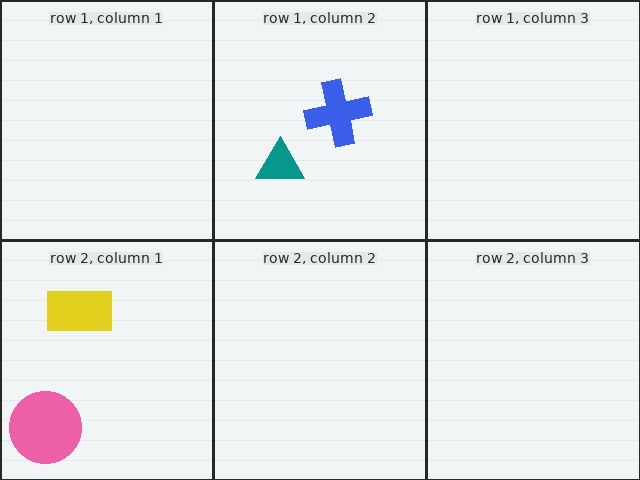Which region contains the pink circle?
The row 2, column 1 region.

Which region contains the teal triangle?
The row 1, column 2 region.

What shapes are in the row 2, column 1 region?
The yellow rectangle, the pink circle.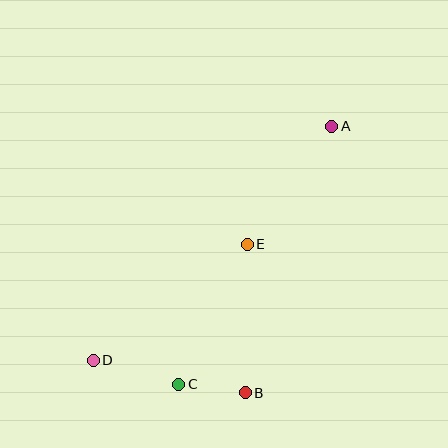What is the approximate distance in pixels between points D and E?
The distance between D and E is approximately 193 pixels.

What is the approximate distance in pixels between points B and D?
The distance between B and D is approximately 156 pixels.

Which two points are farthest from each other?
Points A and D are farthest from each other.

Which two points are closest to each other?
Points B and C are closest to each other.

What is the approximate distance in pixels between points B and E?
The distance between B and E is approximately 149 pixels.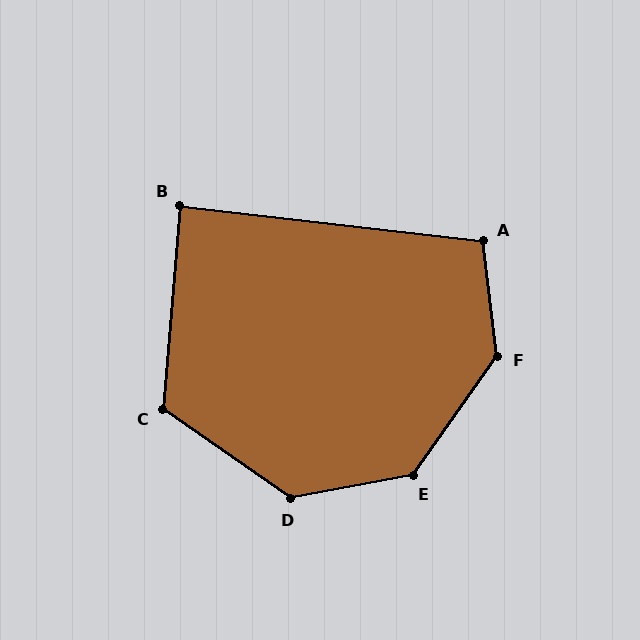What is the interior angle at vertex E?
Approximately 136 degrees (obtuse).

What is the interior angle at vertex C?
Approximately 120 degrees (obtuse).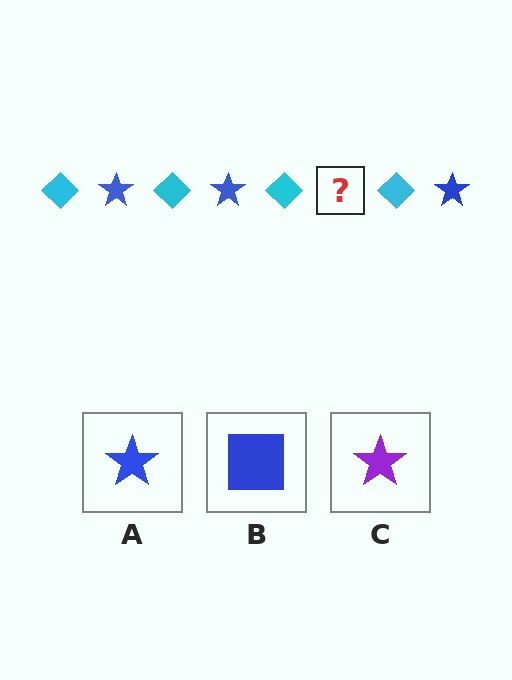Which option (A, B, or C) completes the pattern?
A.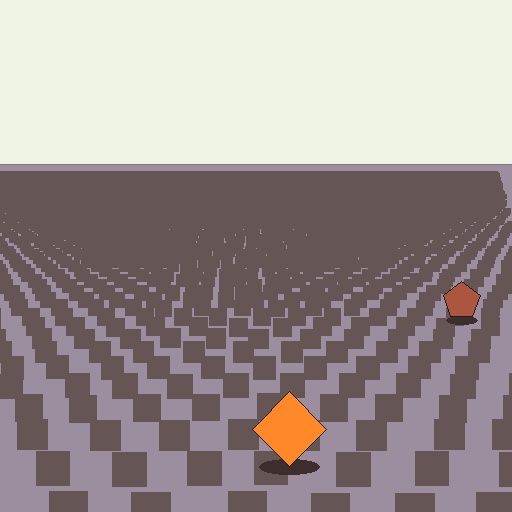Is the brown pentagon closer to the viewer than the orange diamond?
No. The orange diamond is closer — you can tell from the texture gradient: the ground texture is coarser near it.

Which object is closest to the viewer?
The orange diamond is closest. The texture marks near it are larger and more spread out.